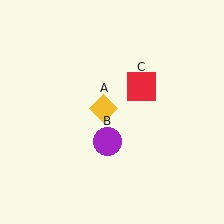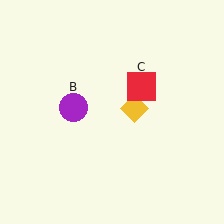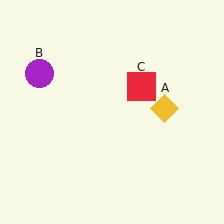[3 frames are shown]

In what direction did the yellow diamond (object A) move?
The yellow diamond (object A) moved right.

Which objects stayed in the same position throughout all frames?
Red square (object C) remained stationary.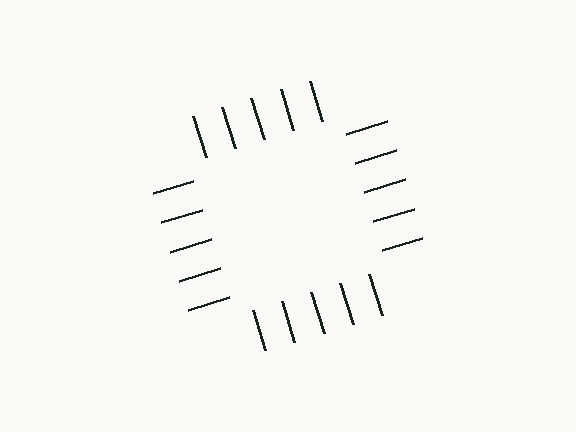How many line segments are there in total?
20 — 5 along each of the 4 edges.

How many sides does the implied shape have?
4 sides — the line-ends trace a square.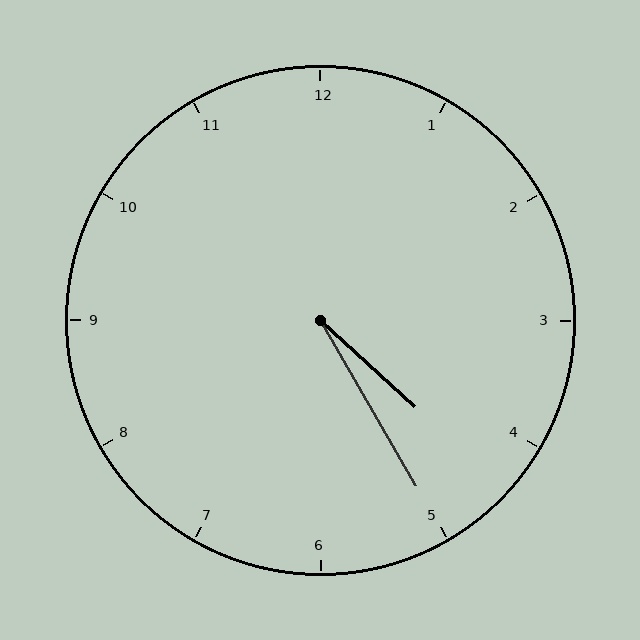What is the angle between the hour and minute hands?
Approximately 18 degrees.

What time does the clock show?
4:25.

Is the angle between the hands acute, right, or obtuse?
It is acute.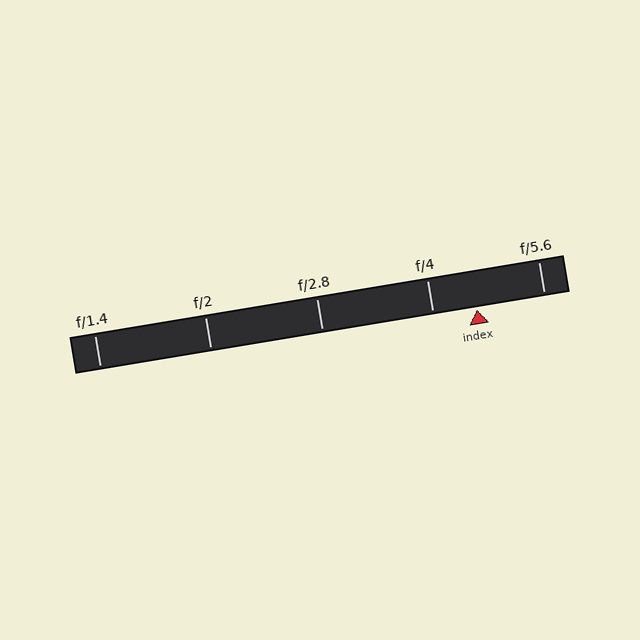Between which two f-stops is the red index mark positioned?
The index mark is between f/4 and f/5.6.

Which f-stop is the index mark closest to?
The index mark is closest to f/4.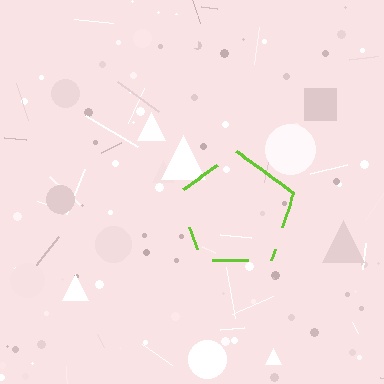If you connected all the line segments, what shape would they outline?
They would outline a pentagon.